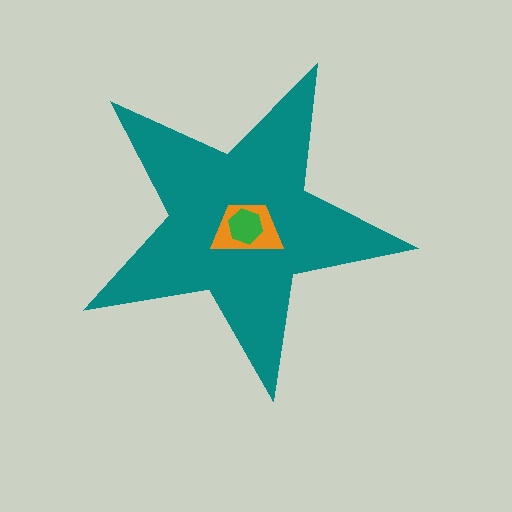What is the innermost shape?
The green hexagon.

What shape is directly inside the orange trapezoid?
The green hexagon.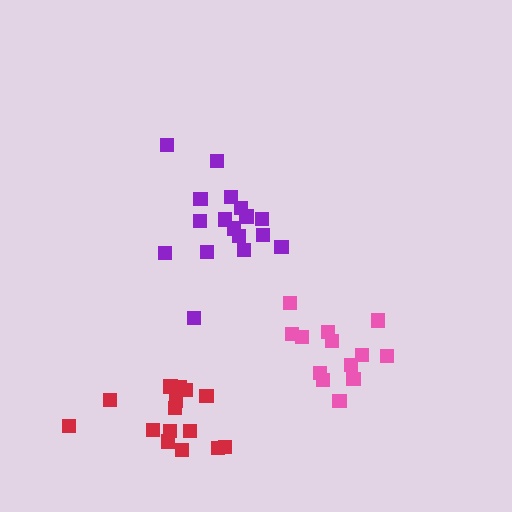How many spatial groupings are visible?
There are 3 spatial groupings.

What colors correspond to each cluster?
The clusters are colored: purple, pink, red.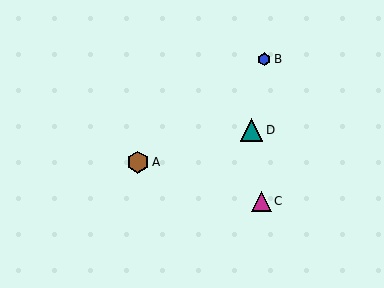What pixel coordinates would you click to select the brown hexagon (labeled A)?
Click at (138, 162) to select the brown hexagon A.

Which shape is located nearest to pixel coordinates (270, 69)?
The blue hexagon (labeled B) at (264, 59) is nearest to that location.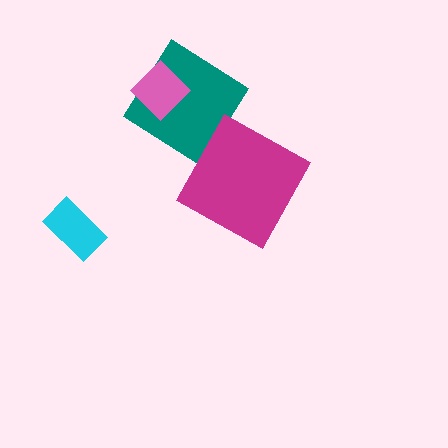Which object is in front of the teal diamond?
The pink diamond is in front of the teal diamond.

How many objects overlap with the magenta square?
0 objects overlap with the magenta square.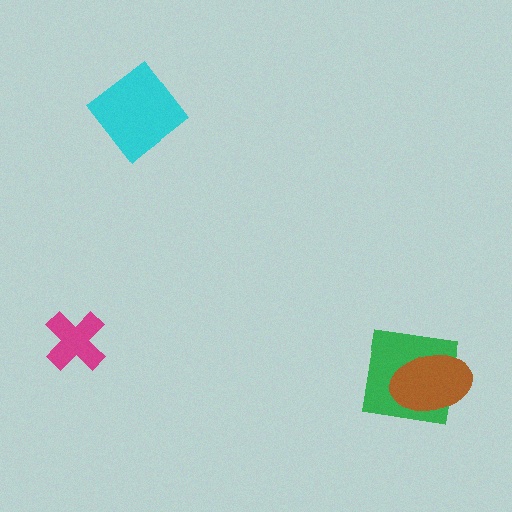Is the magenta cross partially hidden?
No, no other shape covers it.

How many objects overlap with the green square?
1 object overlaps with the green square.